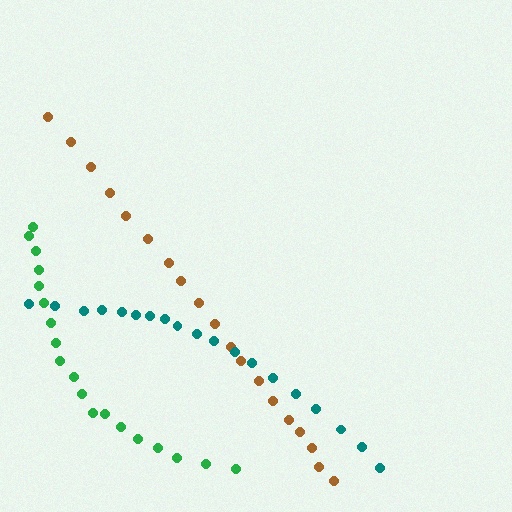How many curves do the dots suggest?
There are 3 distinct paths.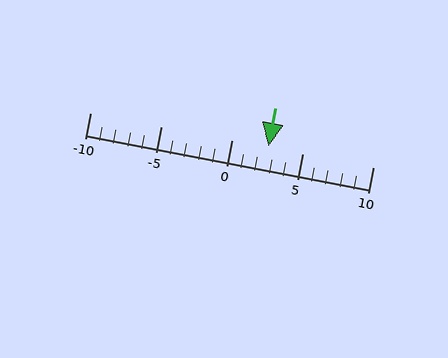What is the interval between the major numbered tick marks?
The major tick marks are spaced 5 units apart.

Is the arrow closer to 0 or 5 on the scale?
The arrow is closer to 5.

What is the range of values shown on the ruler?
The ruler shows values from -10 to 10.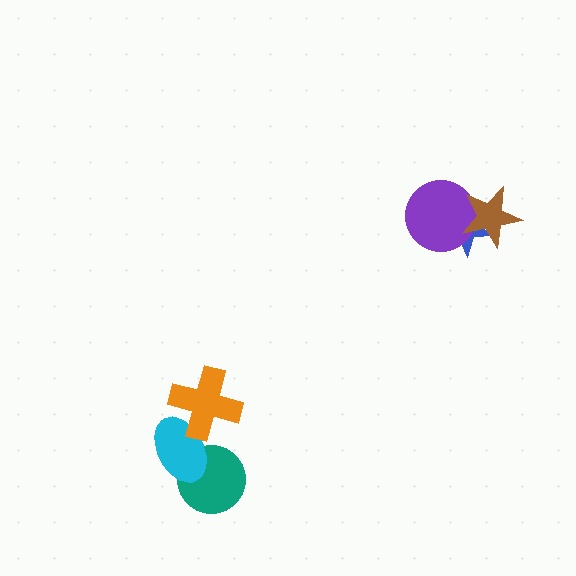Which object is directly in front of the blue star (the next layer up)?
The purple circle is directly in front of the blue star.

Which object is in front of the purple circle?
The brown star is in front of the purple circle.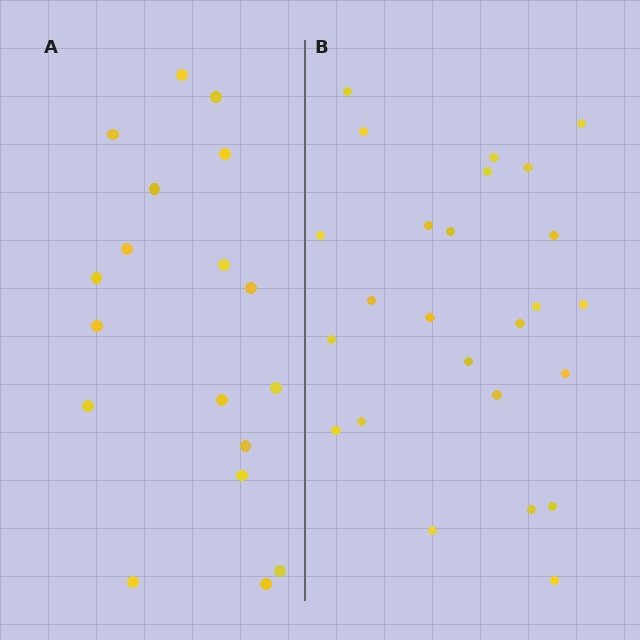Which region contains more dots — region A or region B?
Region B (the right region) has more dots.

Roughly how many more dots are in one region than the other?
Region B has roughly 8 or so more dots than region A.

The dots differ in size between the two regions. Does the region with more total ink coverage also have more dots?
No. Region A has more total ink coverage because its dots are larger, but region B actually contains more individual dots. Total area can be misleading — the number of items is what matters here.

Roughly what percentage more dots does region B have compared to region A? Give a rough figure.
About 40% more.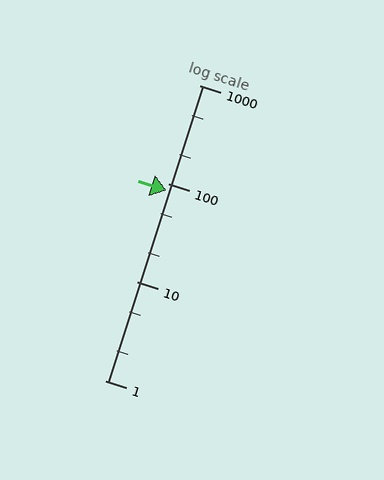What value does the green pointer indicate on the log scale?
The pointer indicates approximately 86.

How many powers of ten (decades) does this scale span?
The scale spans 3 decades, from 1 to 1000.